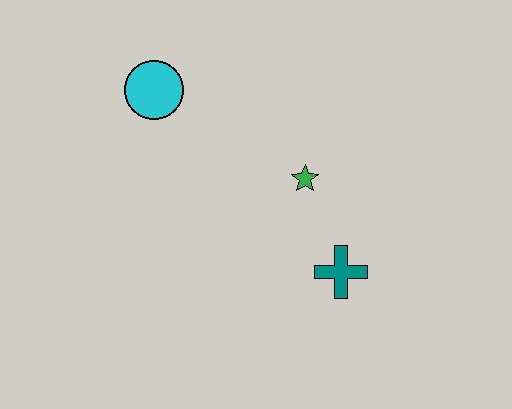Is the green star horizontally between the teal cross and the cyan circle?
Yes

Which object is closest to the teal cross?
The green star is closest to the teal cross.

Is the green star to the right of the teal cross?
No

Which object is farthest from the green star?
The cyan circle is farthest from the green star.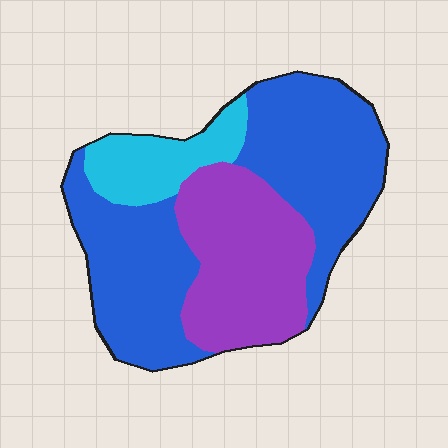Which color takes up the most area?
Blue, at roughly 55%.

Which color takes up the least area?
Cyan, at roughly 15%.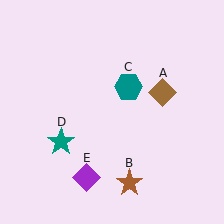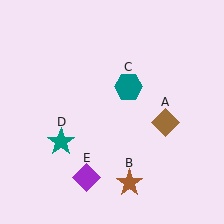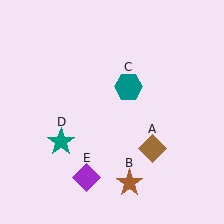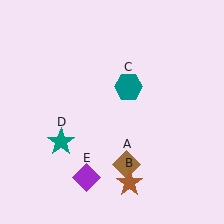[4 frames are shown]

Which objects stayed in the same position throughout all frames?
Brown star (object B) and teal hexagon (object C) and teal star (object D) and purple diamond (object E) remained stationary.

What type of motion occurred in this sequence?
The brown diamond (object A) rotated clockwise around the center of the scene.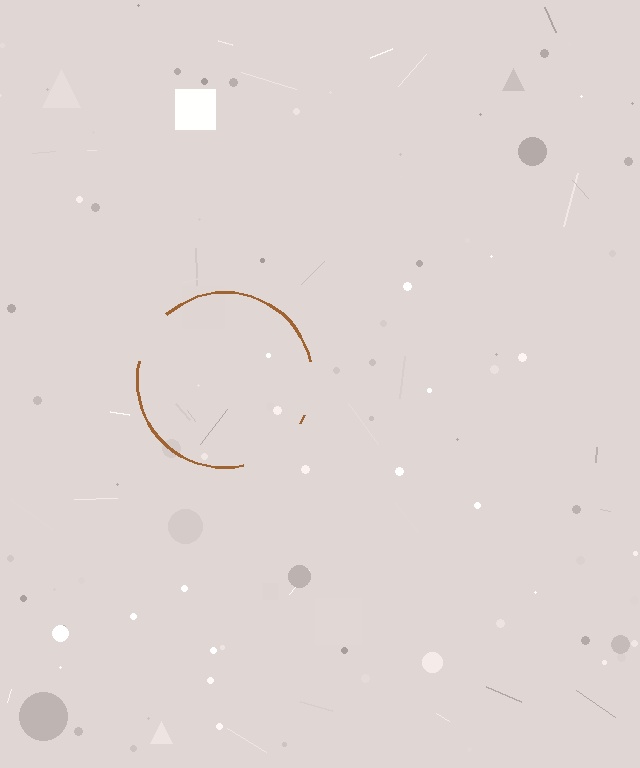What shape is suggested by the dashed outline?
The dashed outline suggests a circle.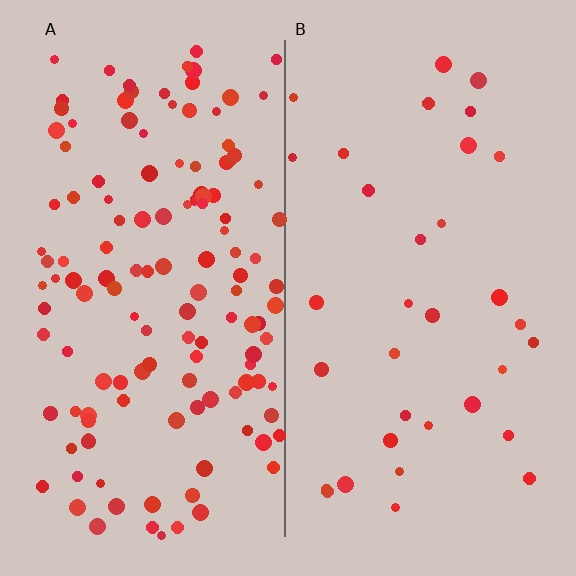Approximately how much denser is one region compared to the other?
Approximately 3.9× — region A over region B.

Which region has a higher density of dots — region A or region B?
A (the left).